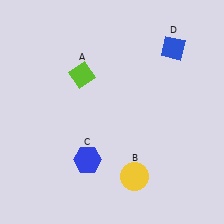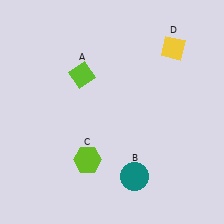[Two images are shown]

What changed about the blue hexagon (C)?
In Image 1, C is blue. In Image 2, it changed to lime.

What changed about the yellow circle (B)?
In Image 1, B is yellow. In Image 2, it changed to teal.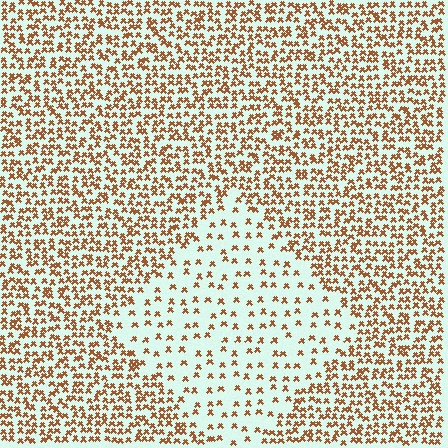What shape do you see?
I see a diamond.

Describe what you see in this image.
The image contains small brown elements arranged at two different densities. A diamond-shaped region is visible where the elements are less densely packed than the surrounding area.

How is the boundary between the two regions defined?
The boundary is defined by a change in element density (approximately 2.6x ratio). All elements are the same color, size, and shape.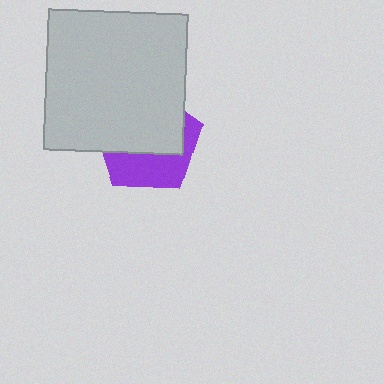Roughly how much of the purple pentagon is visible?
A small part of it is visible (roughly 41%).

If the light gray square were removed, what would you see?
You would see the complete purple pentagon.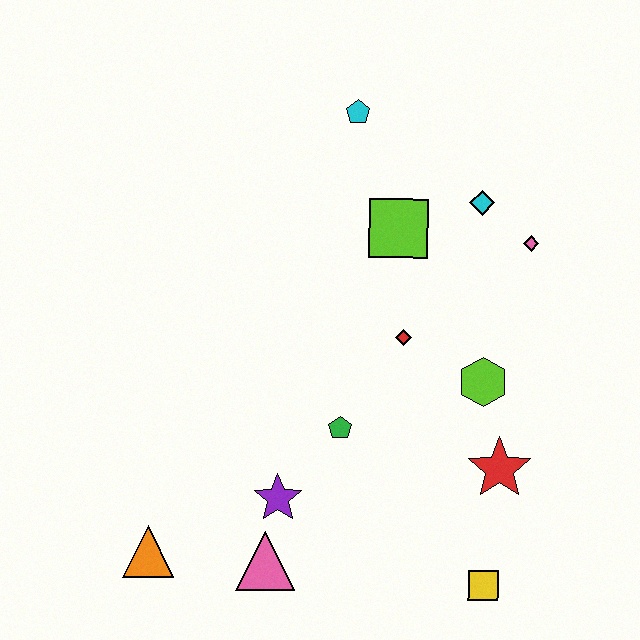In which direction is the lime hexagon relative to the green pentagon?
The lime hexagon is to the right of the green pentagon.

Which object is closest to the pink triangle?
The purple star is closest to the pink triangle.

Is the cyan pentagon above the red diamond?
Yes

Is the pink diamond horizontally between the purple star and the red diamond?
No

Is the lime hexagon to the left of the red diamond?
No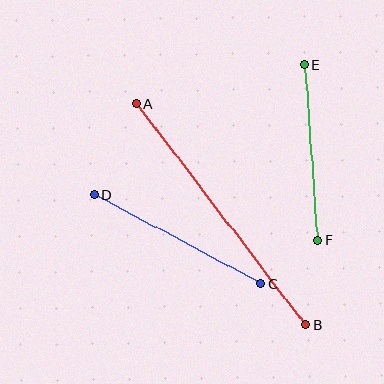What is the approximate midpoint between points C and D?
The midpoint is at approximately (178, 239) pixels.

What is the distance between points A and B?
The distance is approximately 279 pixels.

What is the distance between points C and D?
The distance is approximately 189 pixels.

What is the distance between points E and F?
The distance is approximately 176 pixels.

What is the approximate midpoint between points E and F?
The midpoint is at approximately (311, 153) pixels.